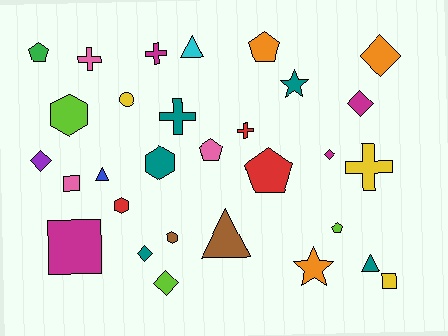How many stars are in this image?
There are 2 stars.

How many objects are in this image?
There are 30 objects.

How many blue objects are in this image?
There is 1 blue object.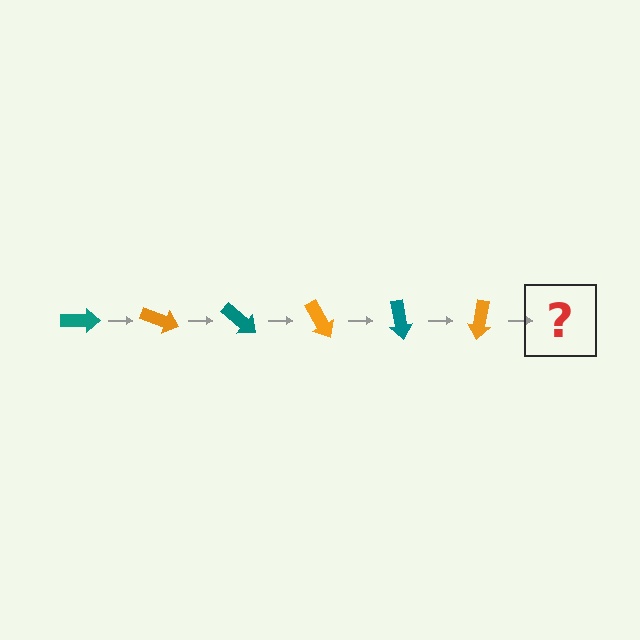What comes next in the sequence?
The next element should be a teal arrow, rotated 120 degrees from the start.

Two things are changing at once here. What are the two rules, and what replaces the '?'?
The two rules are that it rotates 20 degrees each step and the color cycles through teal and orange. The '?' should be a teal arrow, rotated 120 degrees from the start.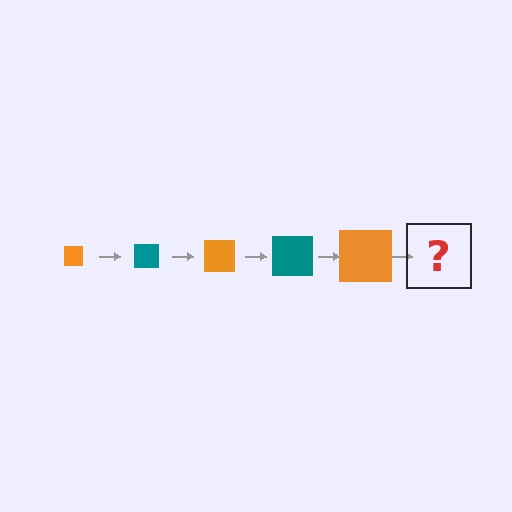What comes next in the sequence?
The next element should be a teal square, larger than the previous one.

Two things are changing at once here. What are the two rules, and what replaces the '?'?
The two rules are that the square grows larger each step and the color cycles through orange and teal. The '?' should be a teal square, larger than the previous one.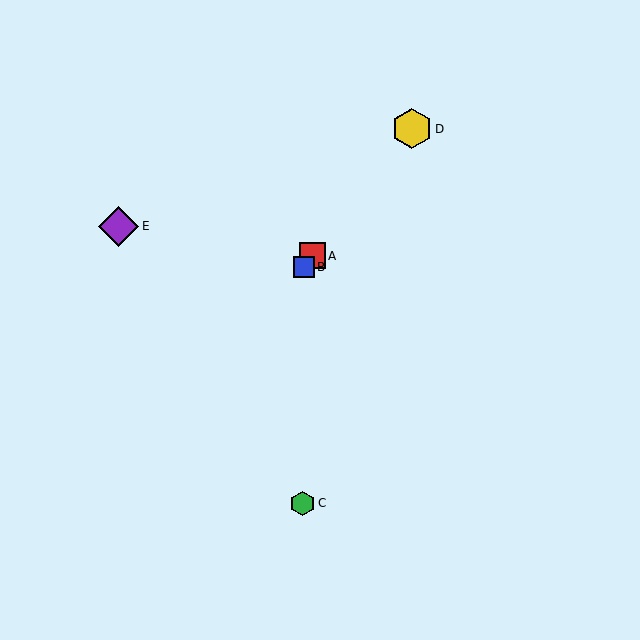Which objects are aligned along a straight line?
Objects A, B, D are aligned along a straight line.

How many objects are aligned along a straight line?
3 objects (A, B, D) are aligned along a straight line.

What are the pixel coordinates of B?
Object B is at (304, 267).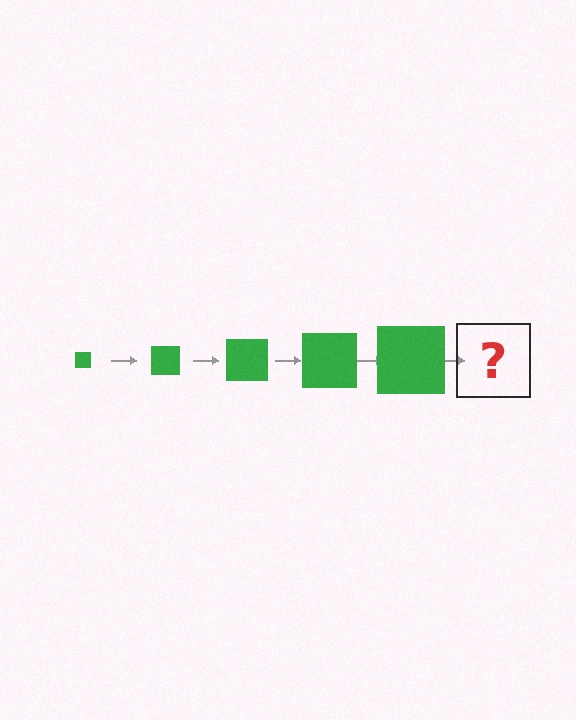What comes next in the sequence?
The next element should be a green square, larger than the previous one.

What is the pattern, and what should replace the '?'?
The pattern is that the square gets progressively larger each step. The '?' should be a green square, larger than the previous one.